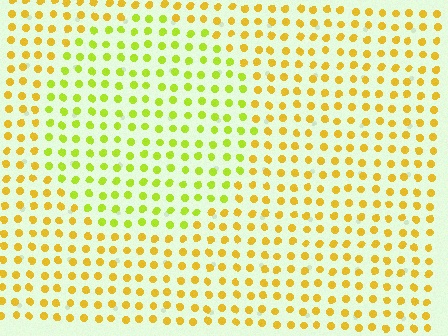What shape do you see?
I see a circle.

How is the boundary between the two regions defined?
The boundary is defined purely by a slight shift in hue (about 33 degrees). Spacing, size, and orientation are identical on both sides.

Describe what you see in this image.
The image is filled with small yellow elements in a uniform arrangement. A circle-shaped region is visible where the elements are tinted to a slightly different hue, forming a subtle color boundary.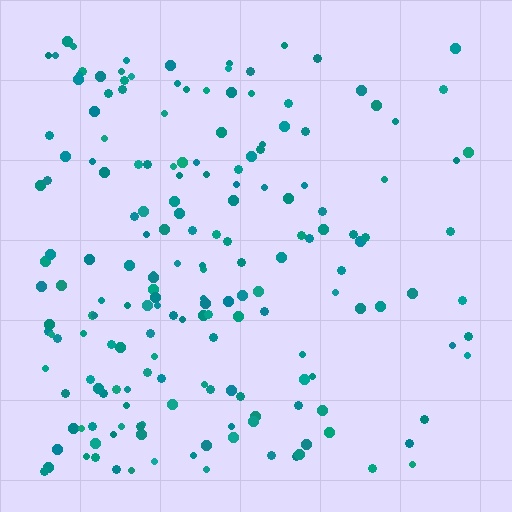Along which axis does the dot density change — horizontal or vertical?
Horizontal.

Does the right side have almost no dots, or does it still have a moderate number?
Still a moderate number, just noticeably fewer than the left.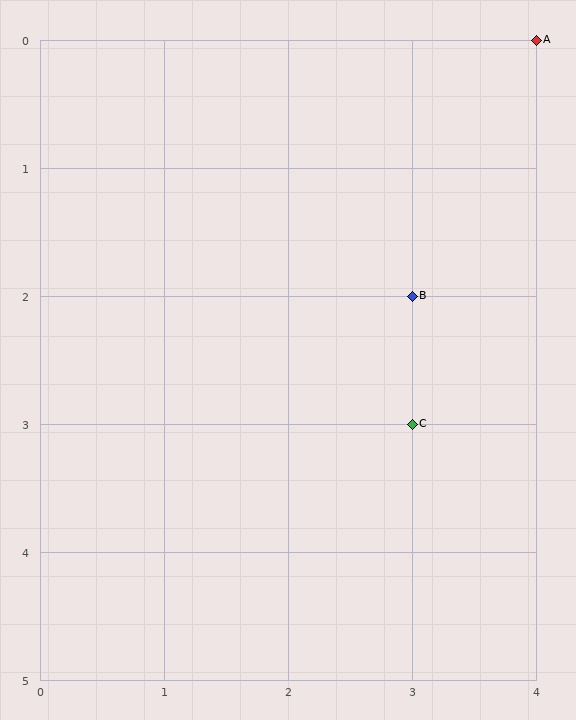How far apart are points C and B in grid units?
Points C and B are 1 row apart.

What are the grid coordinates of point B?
Point B is at grid coordinates (3, 2).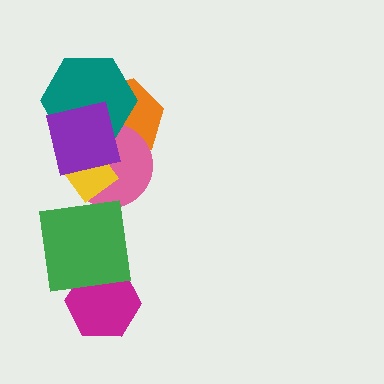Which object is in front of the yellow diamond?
The purple square is in front of the yellow diamond.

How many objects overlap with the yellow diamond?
2 objects overlap with the yellow diamond.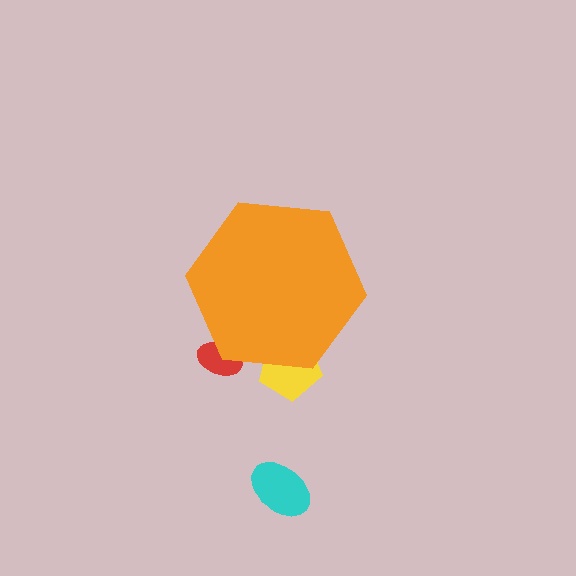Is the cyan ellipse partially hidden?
No, the cyan ellipse is fully visible.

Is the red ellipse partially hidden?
Yes, the red ellipse is partially hidden behind the orange hexagon.